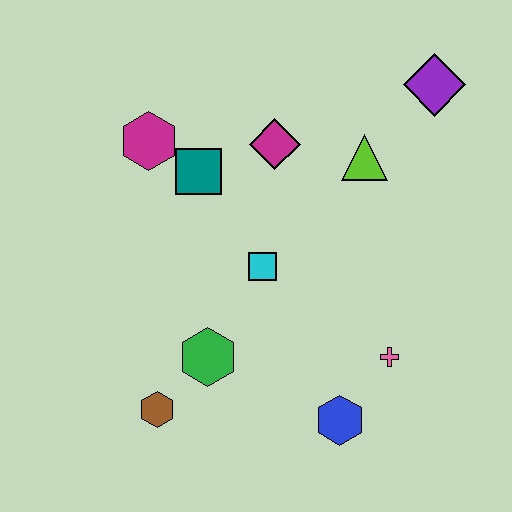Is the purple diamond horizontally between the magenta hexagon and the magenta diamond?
No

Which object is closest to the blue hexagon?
The pink cross is closest to the blue hexagon.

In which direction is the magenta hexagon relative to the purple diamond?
The magenta hexagon is to the left of the purple diamond.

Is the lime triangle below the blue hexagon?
No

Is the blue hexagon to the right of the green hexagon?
Yes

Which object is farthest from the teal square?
The blue hexagon is farthest from the teal square.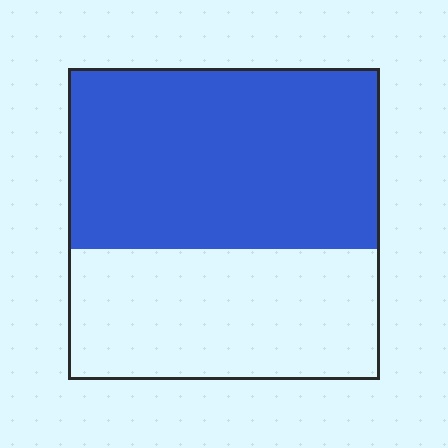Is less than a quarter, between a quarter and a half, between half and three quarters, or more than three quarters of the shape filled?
Between half and three quarters.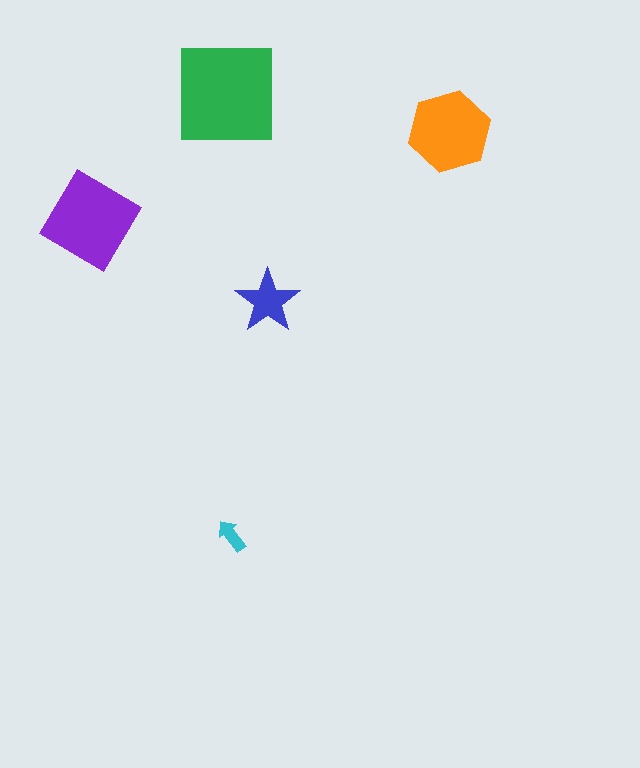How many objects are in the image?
There are 5 objects in the image.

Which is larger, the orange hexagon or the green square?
The green square.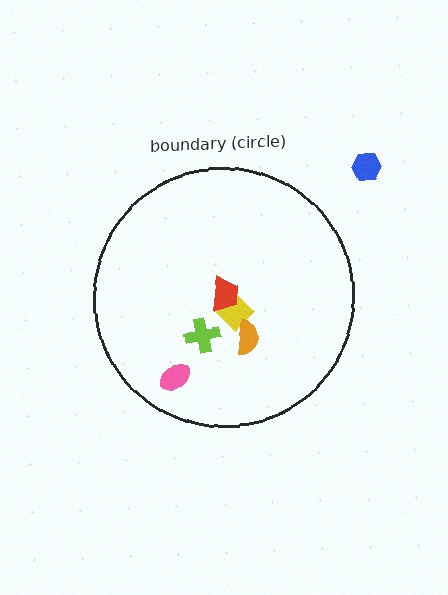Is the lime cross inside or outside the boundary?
Inside.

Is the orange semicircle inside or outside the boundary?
Inside.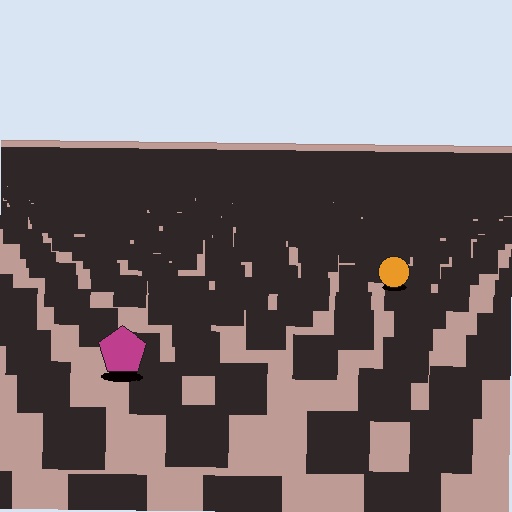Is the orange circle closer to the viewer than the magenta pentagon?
No. The magenta pentagon is closer — you can tell from the texture gradient: the ground texture is coarser near it.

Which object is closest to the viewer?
The magenta pentagon is closest. The texture marks near it are larger and more spread out.